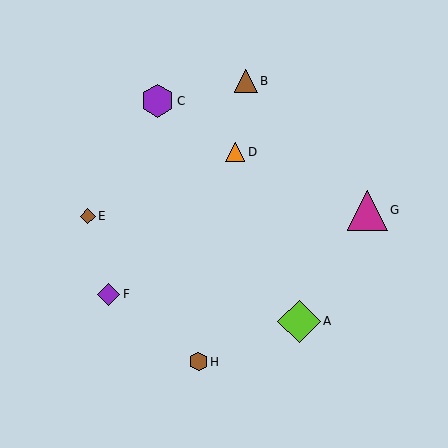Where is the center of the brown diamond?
The center of the brown diamond is at (88, 216).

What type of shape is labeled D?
Shape D is an orange triangle.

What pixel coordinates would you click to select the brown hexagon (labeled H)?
Click at (198, 362) to select the brown hexagon H.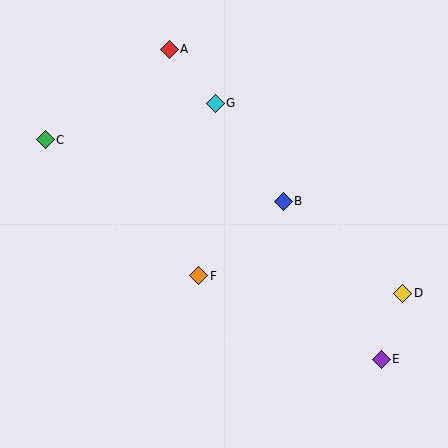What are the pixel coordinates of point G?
Point G is at (215, 103).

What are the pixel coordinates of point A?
Point A is at (169, 49).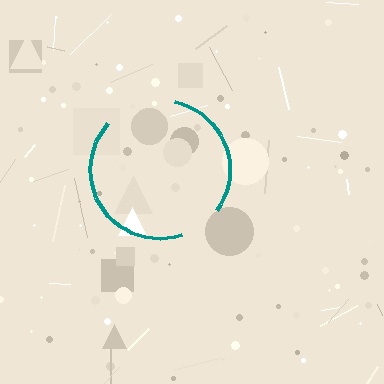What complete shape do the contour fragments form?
The contour fragments form a circle.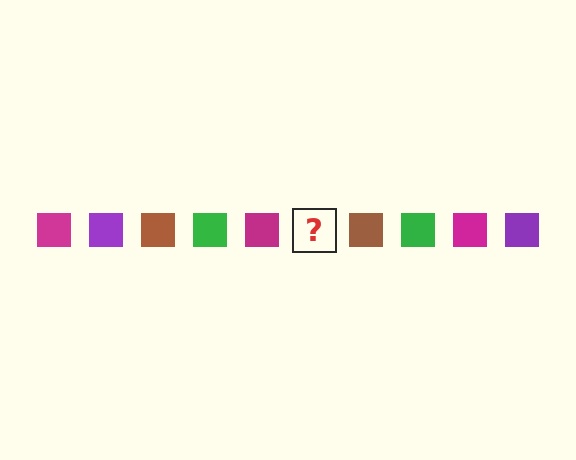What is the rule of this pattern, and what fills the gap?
The rule is that the pattern cycles through magenta, purple, brown, green squares. The gap should be filled with a purple square.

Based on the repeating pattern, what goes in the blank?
The blank should be a purple square.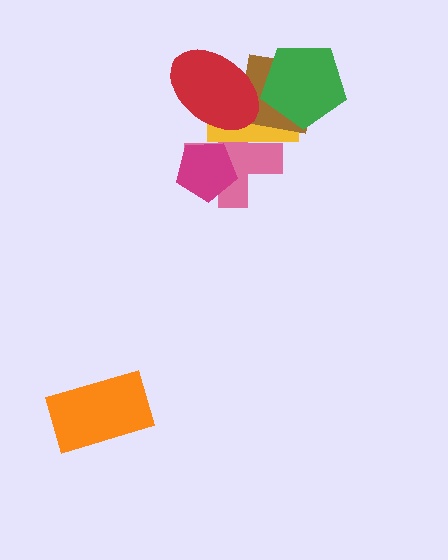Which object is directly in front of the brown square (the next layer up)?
The green pentagon is directly in front of the brown square.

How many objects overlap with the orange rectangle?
0 objects overlap with the orange rectangle.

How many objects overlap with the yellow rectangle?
4 objects overlap with the yellow rectangle.